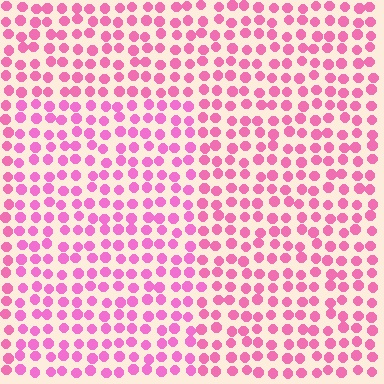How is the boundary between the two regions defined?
The boundary is defined purely by a slight shift in hue (about 14 degrees). Spacing, size, and orientation are identical on both sides.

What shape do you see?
I see a rectangle.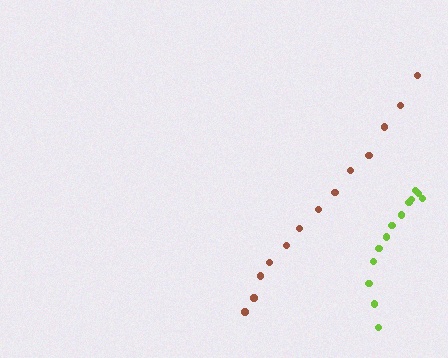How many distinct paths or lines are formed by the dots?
There are 2 distinct paths.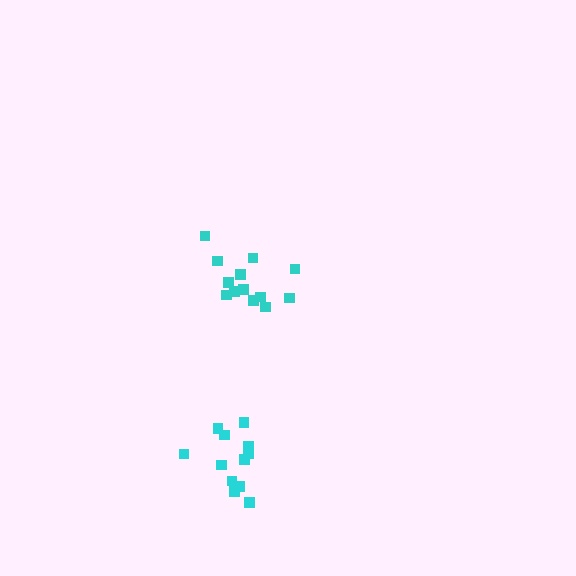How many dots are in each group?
Group 1: 12 dots, Group 2: 13 dots (25 total).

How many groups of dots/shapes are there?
There are 2 groups.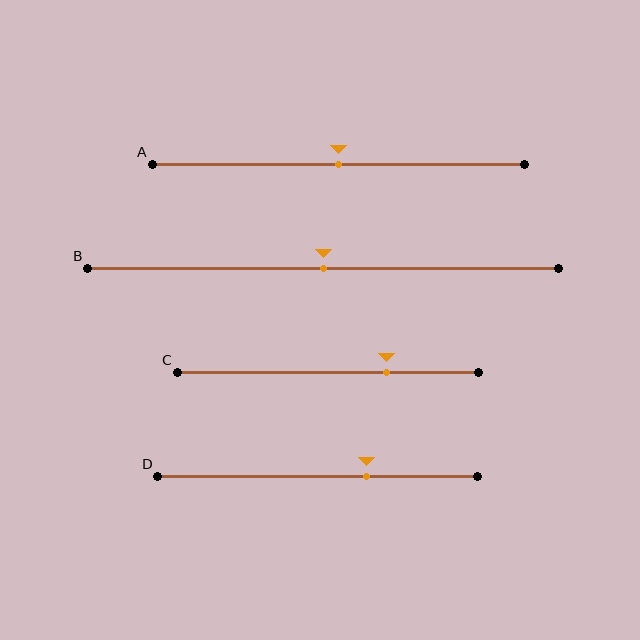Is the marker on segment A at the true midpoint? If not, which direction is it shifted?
Yes, the marker on segment A is at the true midpoint.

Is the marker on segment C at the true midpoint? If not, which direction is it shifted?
No, the marker on segment C is shifted to the right by about 19% of the segment length.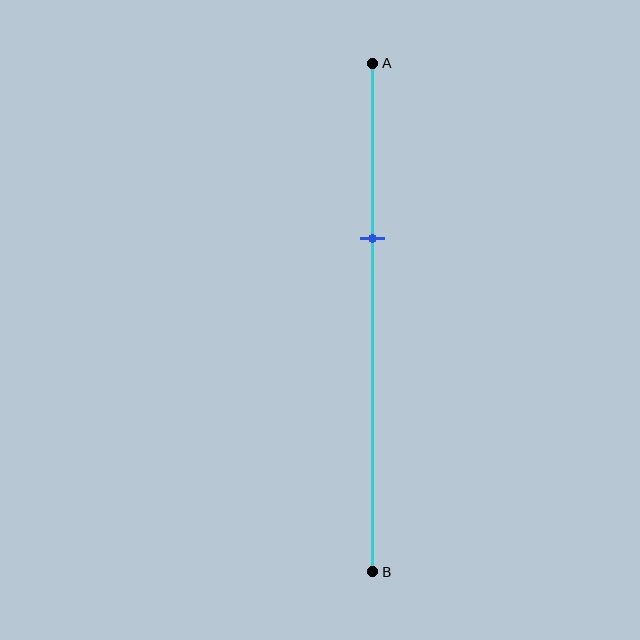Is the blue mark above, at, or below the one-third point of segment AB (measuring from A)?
The blue mark is approximately at the one-third point of segment AB.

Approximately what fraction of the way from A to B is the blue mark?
The blue mark is approximately 35% of the way from A to B.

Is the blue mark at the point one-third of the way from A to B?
Yes, the mark is approximately at the one-third point.